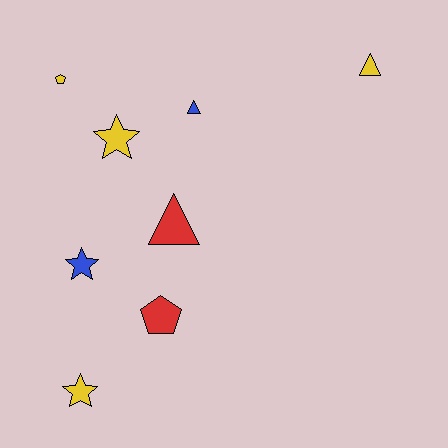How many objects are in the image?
There are 8 objects.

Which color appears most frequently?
Yellow, with 4 objects.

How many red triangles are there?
There is 1 red triangle.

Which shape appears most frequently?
Star, with 3 objects.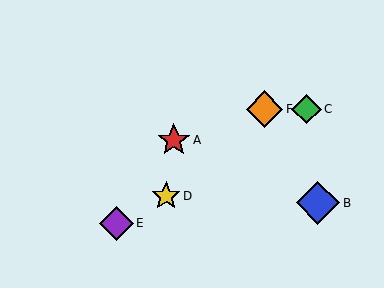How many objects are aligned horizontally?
2 objects (C, F) are aligned horizontally.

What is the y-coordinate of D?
Object D is at y≈196.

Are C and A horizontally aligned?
No, C is at y≈109 and A is at y≈140.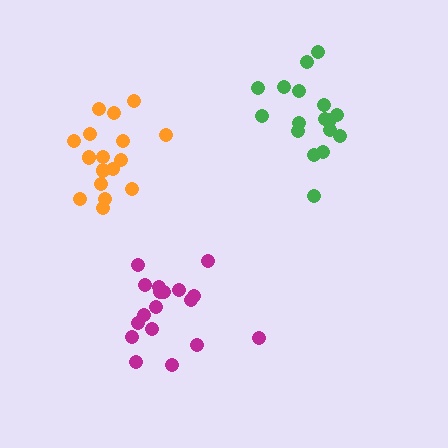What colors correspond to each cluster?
The clusters are colored: orange, magenta, green.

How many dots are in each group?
Group 1: 17 dots, Group 2: 18 dots, Group 3: 17 dots (52 total).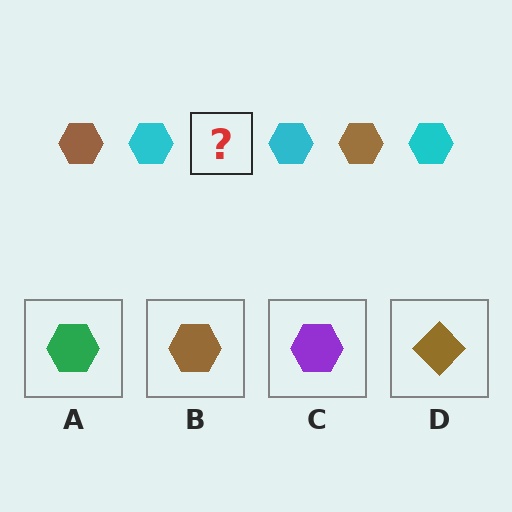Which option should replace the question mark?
Option B.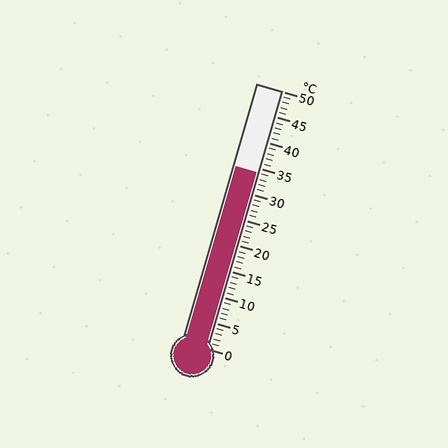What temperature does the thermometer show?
The thermometer shows approximately 34°C.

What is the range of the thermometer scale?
The thermometer scale ranges from 0°C to 50°C.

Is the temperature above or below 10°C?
The temperature is above 10°C.